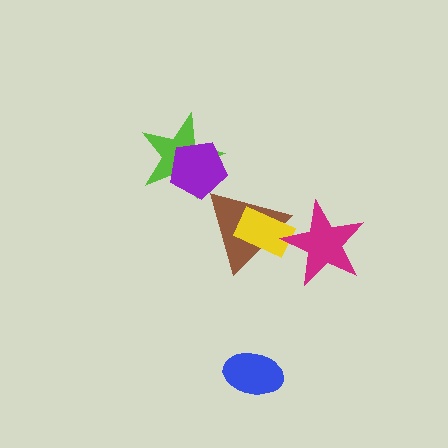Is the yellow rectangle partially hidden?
Yes, it is partially covered by another shape.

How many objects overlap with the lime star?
1 object overlaps with the lime star.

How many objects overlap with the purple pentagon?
1 object overlaps with the purple pentagon.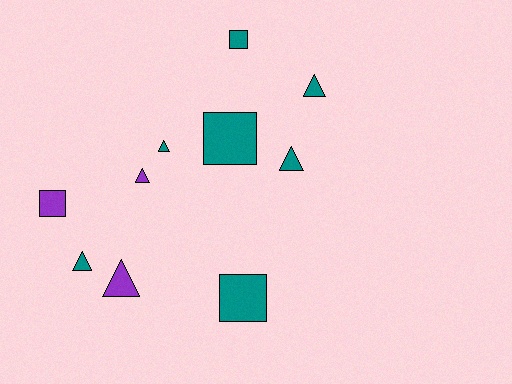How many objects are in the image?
There are 10 objects.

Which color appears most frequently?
Teal, with 7 objects.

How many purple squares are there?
There is 1 purple square.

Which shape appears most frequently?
Triangle, with 6 objects.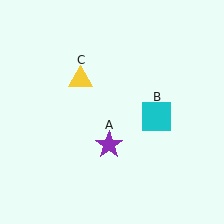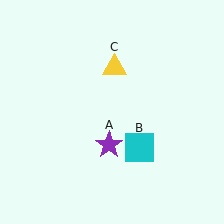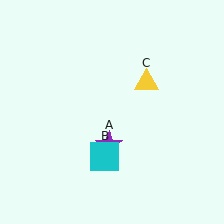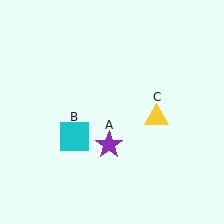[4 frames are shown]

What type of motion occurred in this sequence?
The cyan square (object B), yellow triangle (object C) rotated clockwise around the center of the scene.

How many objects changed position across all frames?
2 objects changed position: cyan square (object B), yellow triangle (object C).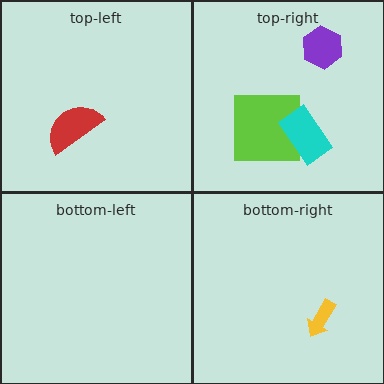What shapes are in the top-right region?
The lime square, the purple hexagon, the cyan rectangle.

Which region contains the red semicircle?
The top-left region.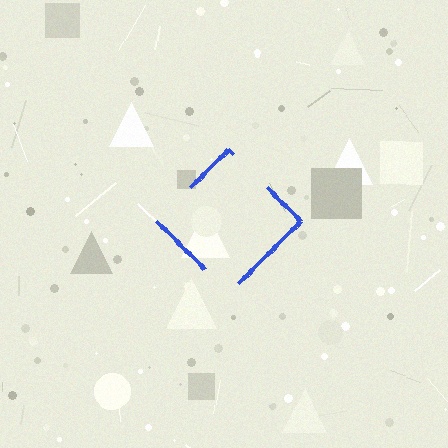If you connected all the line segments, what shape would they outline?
They would outline a diamond.